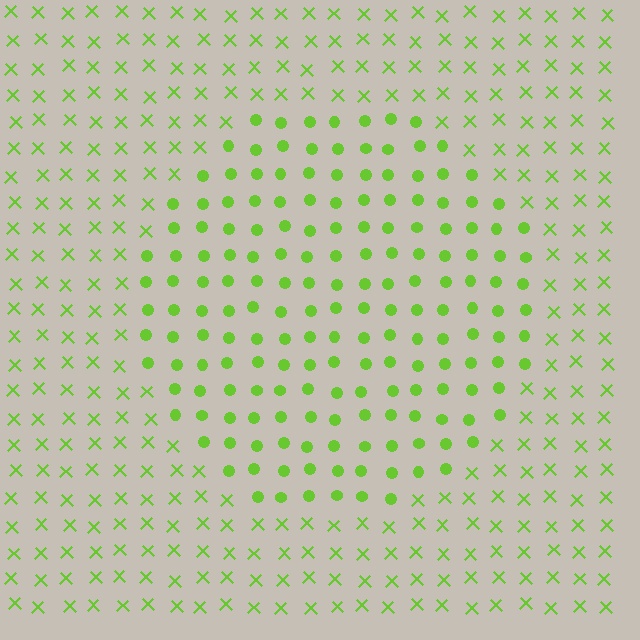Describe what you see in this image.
The image is filled with small lime elements arranged in a uniform grid. A circle-shaped region contains circles, while the surrounding area contains X marks. The boundary is defined purely by the change in element shape.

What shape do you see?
I see a circle.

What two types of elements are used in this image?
The image uses circles inside the circle region and X marks outside it.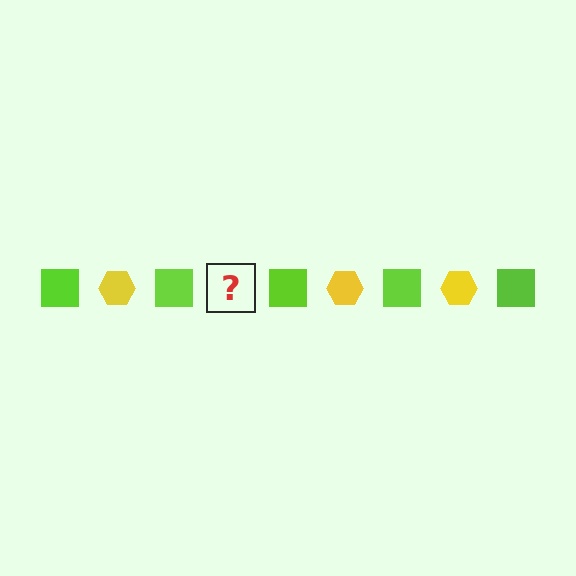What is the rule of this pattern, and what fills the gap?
The rule is that the pattern alternates between lime square and yellow hexagon. The gap should be filled with a yellow hexagon.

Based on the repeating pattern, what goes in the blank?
The blank should be a yellow hexagon.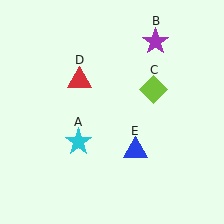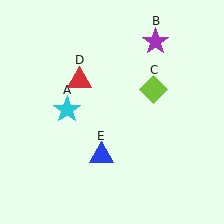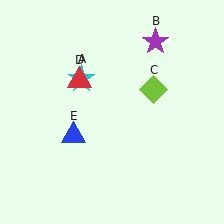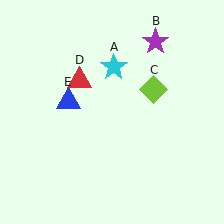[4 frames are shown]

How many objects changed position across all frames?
2 objects changed position: cyan star (object A), blue triangle (object E).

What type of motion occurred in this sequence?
The cyan star (object A), blue triangle (object E) rotated clockwise around the center of the scene.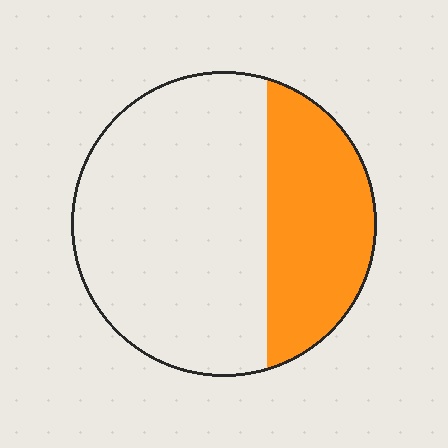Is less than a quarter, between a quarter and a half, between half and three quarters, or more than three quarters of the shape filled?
Between a quarter and a half.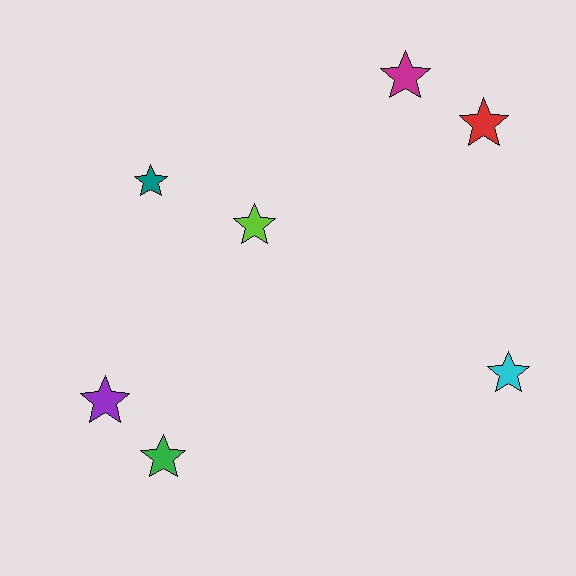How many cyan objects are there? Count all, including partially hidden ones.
There is 1 cyan object.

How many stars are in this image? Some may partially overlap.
There are 7 stars.